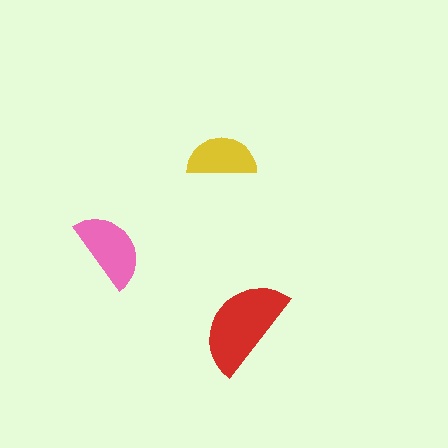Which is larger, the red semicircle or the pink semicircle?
The red one.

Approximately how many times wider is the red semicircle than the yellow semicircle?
About 1.5 times wider.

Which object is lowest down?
The red semicircle is bottommost.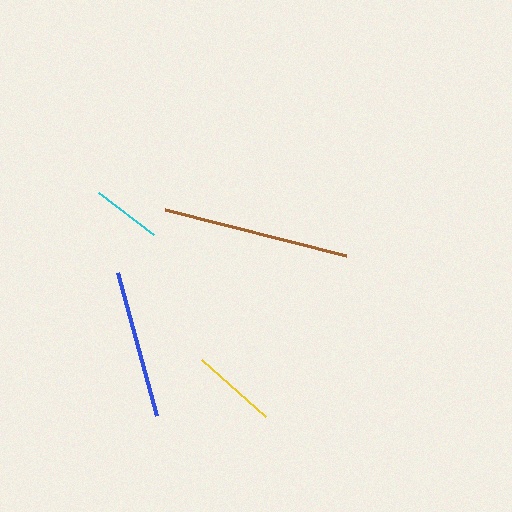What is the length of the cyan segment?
The cyan segment is approximately 70 pixels long.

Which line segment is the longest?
The brown line is the longest at approximately 186 pixels.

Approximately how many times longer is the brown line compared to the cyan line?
The brown line is approximately 2.7 times the length of the cyan line.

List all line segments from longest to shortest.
From longest to shortest: brown, blue, yellow, cyan.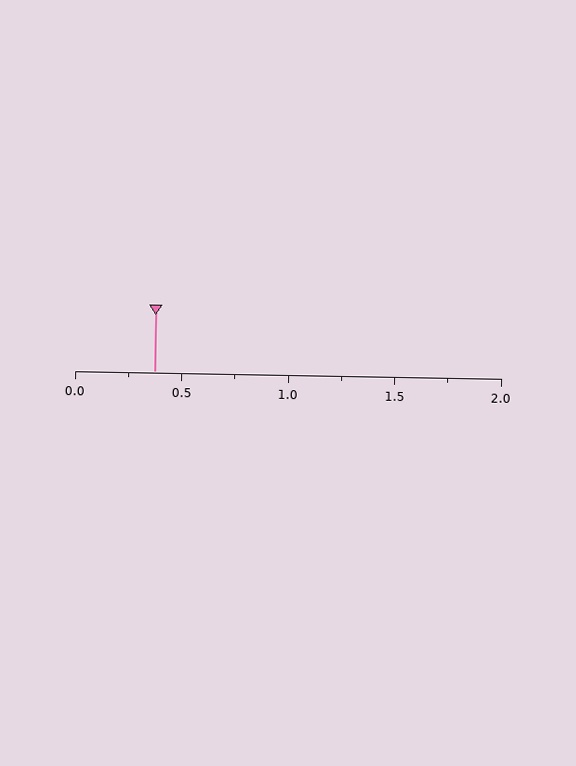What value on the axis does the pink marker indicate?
The marker indicates approximately 0.38.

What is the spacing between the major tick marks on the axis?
The major ticks are spaced 0.5 apart.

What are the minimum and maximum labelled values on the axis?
The axis runs from 0.0 to 2.0.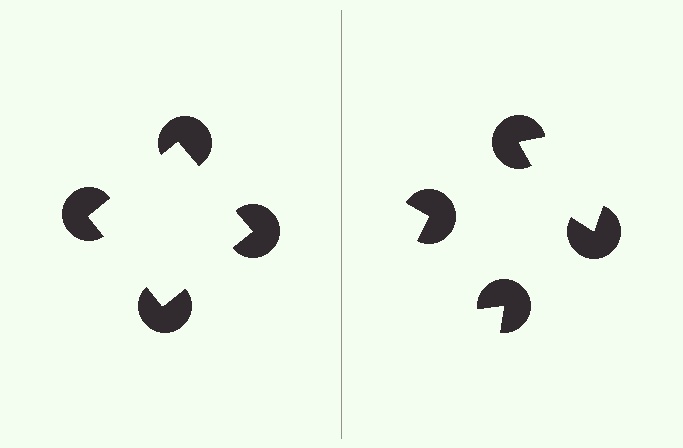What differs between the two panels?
The pac-man discs are positioned identically on both sides; only the wedge orientations differ. On the left they align to a square; on the right they are misaligned.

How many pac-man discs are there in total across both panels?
8 — 4 on each side.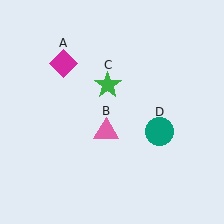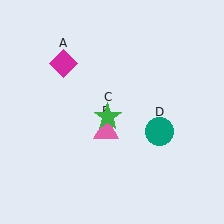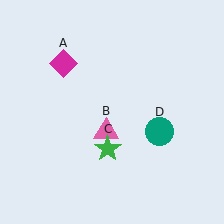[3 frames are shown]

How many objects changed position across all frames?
1 object changed position: green star (object C).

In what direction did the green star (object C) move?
The green star (object C) moved down.